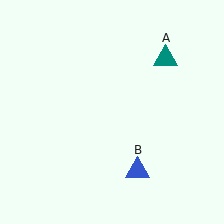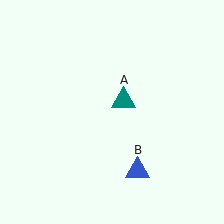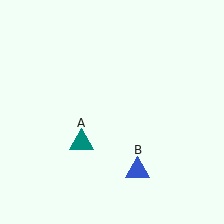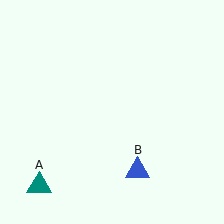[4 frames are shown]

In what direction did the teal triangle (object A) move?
The teal triangle (object A) moved down and to the left.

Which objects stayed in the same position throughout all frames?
Blue triangle (object B) remained stationary.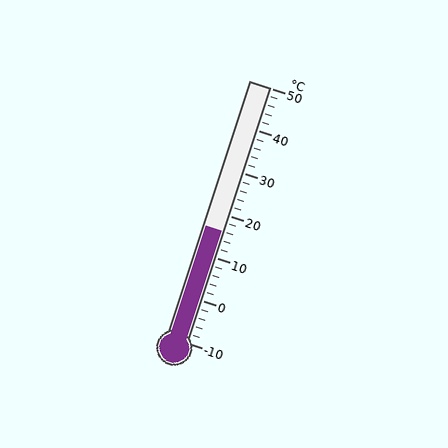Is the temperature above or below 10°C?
The temperature is above 10°C.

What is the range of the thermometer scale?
The thermometer scale ranges from -10°C to 50°C.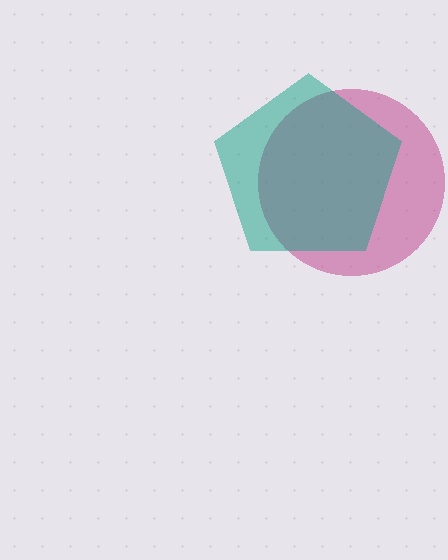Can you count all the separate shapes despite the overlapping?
Yes, there are 2 separate shapes.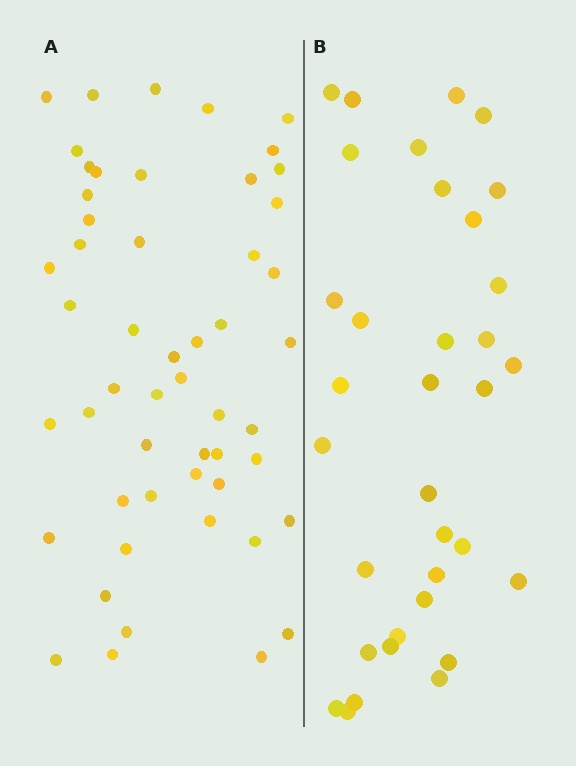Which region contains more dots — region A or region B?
Region A (the left region) has more dots.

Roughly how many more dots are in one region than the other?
Region A has approximately 20 more dots than region B.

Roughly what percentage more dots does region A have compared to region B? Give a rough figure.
About 55% more.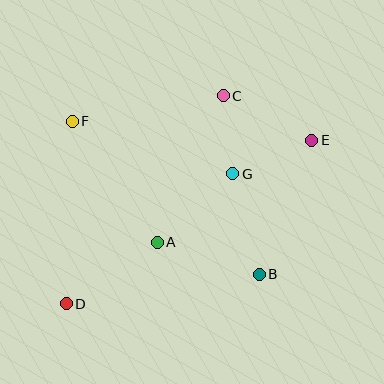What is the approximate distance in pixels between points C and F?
The distance between C and F is approximately 153 pixels.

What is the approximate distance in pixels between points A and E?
The distance between A and E is approximately 185 pixels.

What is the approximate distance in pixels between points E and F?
The distance between E and F is approximately 240 pixels.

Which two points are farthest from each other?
Points D and E are farthest from each other.